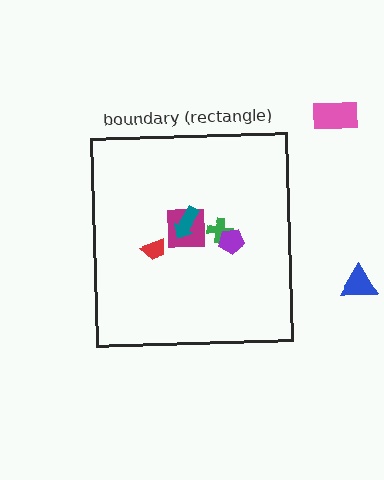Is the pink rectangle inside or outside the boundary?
Outside.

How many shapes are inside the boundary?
5 inside, 2 outside.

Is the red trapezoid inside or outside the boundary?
Inside.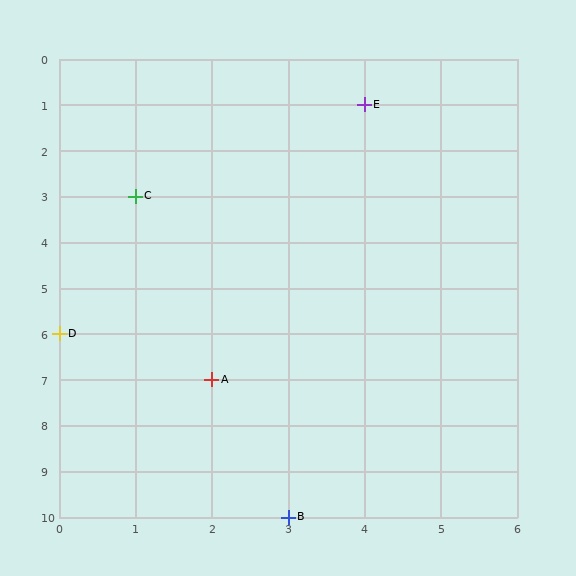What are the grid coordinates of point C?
Point C is at grid coordinates (1, 3).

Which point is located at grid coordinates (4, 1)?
Point E is at (4, 1).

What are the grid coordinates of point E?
Point E is at grid coordinates (4, 1).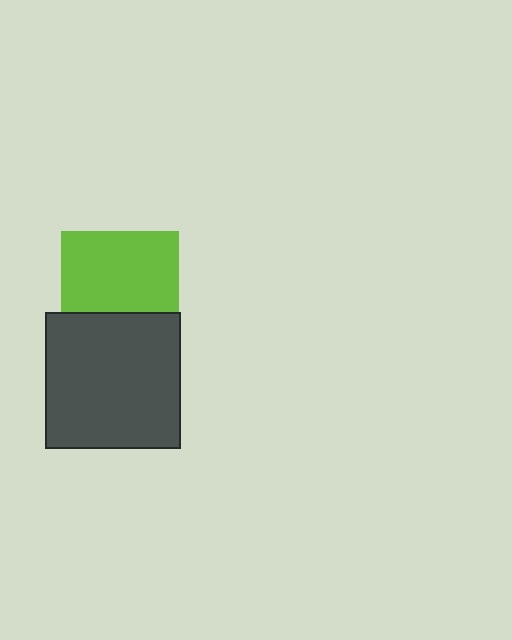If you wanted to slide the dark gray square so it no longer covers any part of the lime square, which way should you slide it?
Slide it down — that is the most direct way to separate the two shapes.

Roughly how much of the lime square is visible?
Most of it is visible (roughly 68%).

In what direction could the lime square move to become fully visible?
The lime square could move up. That would shift it out from behind the dark gray square entirely.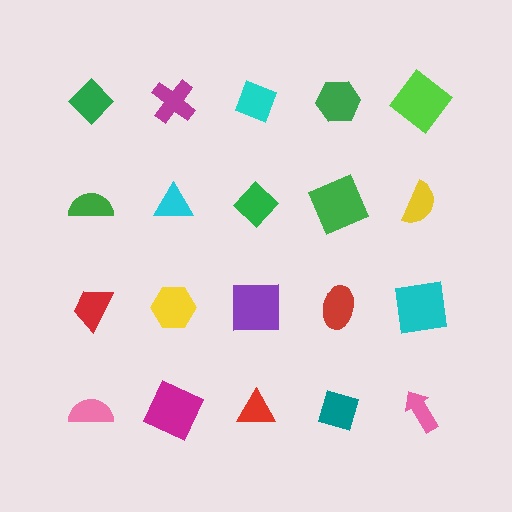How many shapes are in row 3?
5 shapes.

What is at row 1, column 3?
A cyan diamond.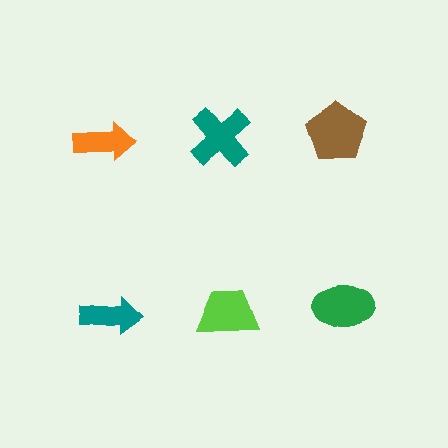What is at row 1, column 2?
A teal cross.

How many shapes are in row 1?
3 shapes.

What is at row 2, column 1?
A teal arrow.